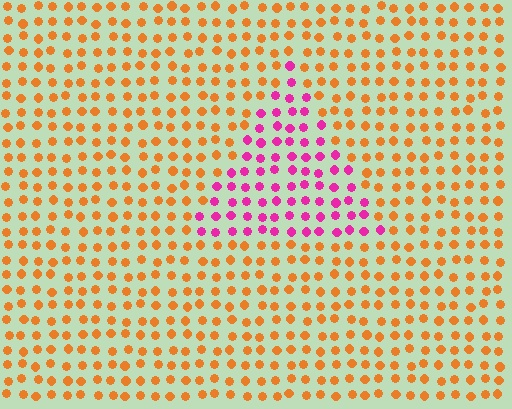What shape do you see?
I see a triangle.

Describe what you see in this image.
The image is filled with small orange elements in a uniform arrangement. A triangle-shaped region is visible where the elements are tinted to a slightly different hue, forming a subtle color boundary.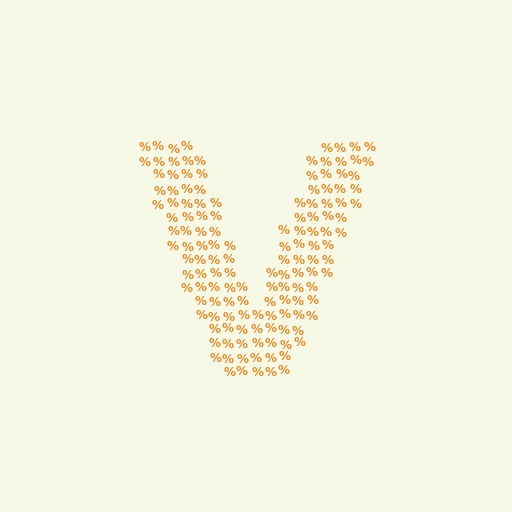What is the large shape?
The large shape is the letter V.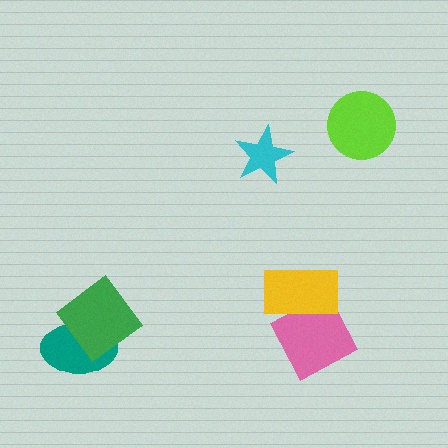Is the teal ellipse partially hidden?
Yes, it is partially covered by another shape.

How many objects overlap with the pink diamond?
1 object overlaps with the pink diamond.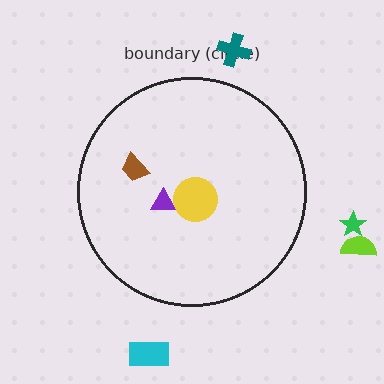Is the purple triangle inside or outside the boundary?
Inside.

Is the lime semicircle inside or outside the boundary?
Outside.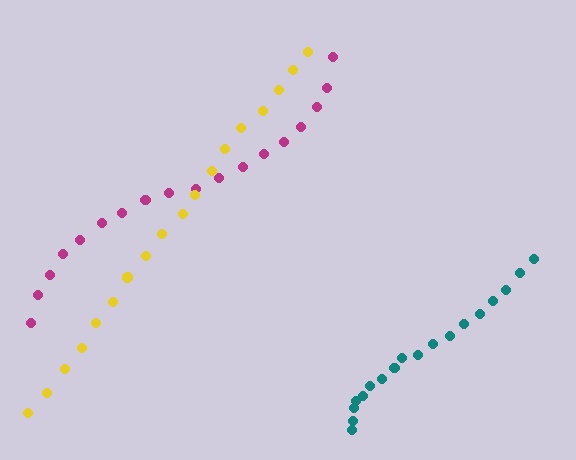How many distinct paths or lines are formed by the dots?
There are 3 distinct paths.